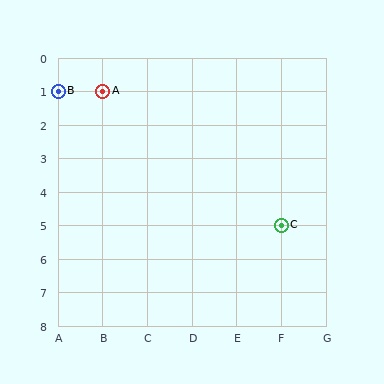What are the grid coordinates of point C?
Point C is at grid coordinates (F, 5).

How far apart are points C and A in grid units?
Points C and A are 4 columns and 4 rows apart (about 5.7 grid units diagonally).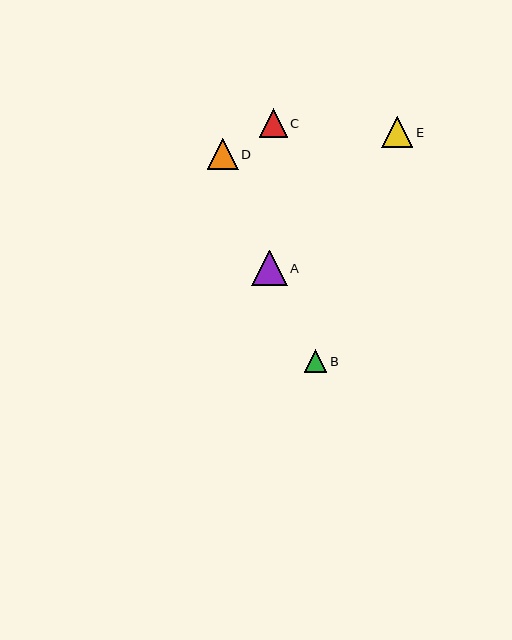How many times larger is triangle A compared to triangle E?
Triangle A is approximately 1.1 times the size of triangle E.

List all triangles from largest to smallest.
From largest to smallest: A, E, D, C, B.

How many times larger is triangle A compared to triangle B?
Triangle A is approximately 1.6 times the size of triangle B.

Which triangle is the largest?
Triangle A is the largest with a size of approximately 36 pixels.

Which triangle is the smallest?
Triangle B is the smallest with a size of approximately 23 pixels.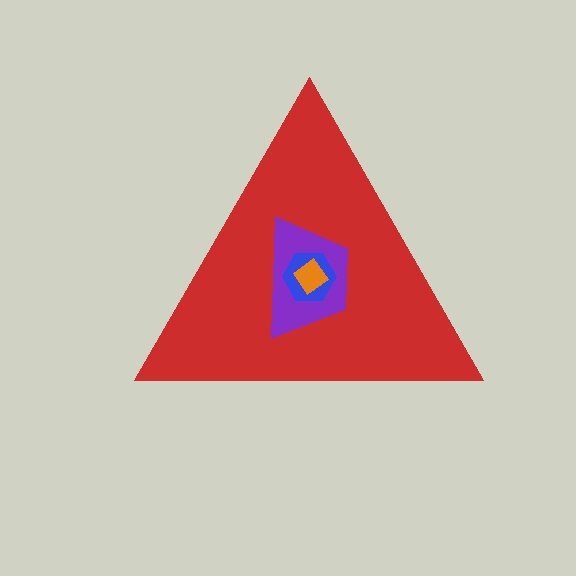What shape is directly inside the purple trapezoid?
The blue hexagon.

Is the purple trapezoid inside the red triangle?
Yes.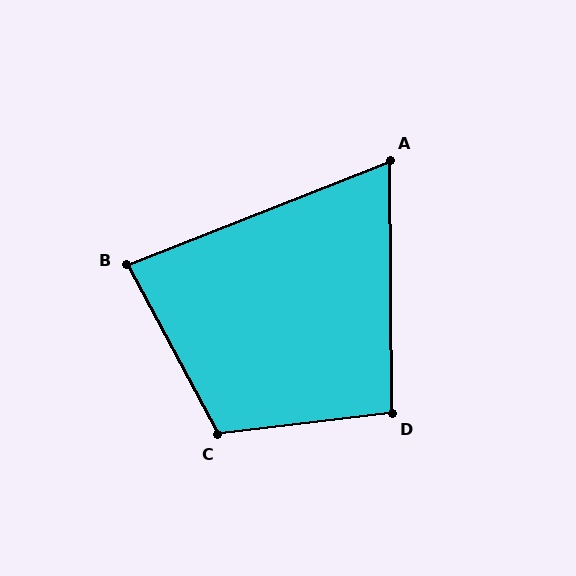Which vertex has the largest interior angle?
C, at approximately 111 degrees.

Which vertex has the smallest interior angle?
A, at approximately 69 degrees.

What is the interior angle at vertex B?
Approximately 83 degrees (acute).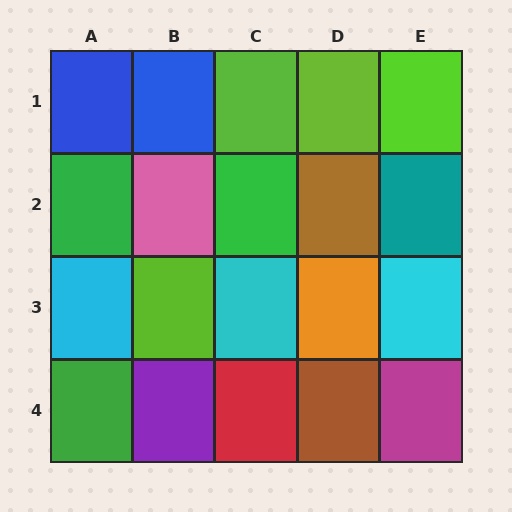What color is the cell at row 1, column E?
Lime.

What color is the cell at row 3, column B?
Lime.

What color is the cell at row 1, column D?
Lime.